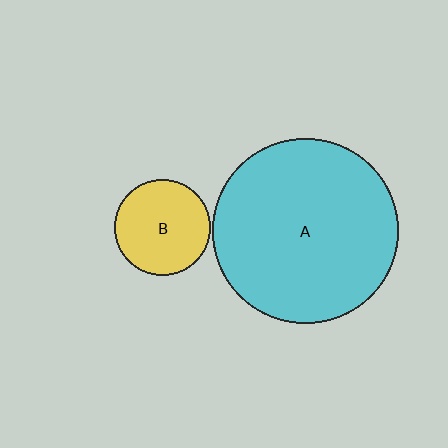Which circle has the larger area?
Circle A (cyan).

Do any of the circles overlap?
No, none of the circles overlap.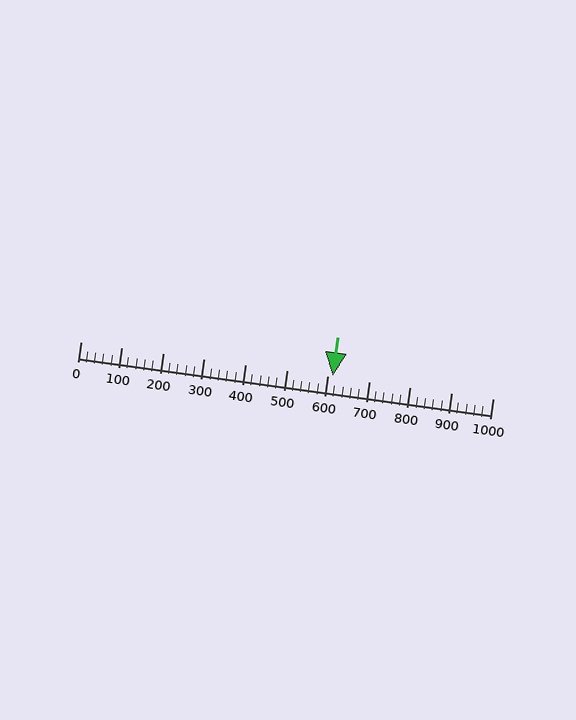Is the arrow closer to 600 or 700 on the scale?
The arrow is closer to 600.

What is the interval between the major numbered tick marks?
The major tick marks are spaced 100 units apart.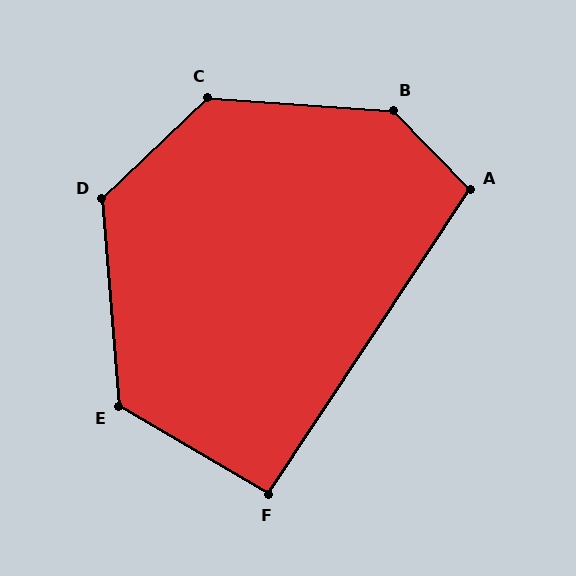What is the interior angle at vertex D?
Approximately 129 degrees (obtuse).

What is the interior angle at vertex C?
Approximately 132 degrees (obtuse).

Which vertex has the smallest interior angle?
F, at approximately 93 degrees.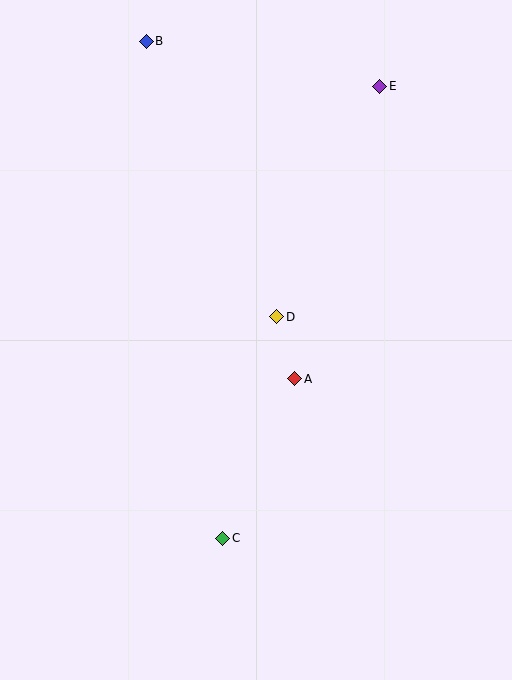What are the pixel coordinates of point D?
Point D is at (277, 317).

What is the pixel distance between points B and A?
The distance between B and A is 369 pixels.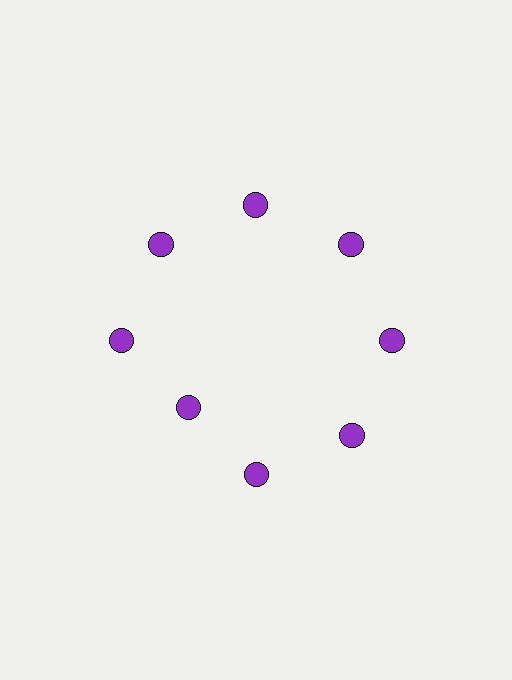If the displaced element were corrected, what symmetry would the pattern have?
It would have 8-fold rotational symmetry — the pattern would map onto itself every 45 degrees.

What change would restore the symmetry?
The symmetry would be restored by moving it outward, back onto the ring so that all 8 circles sit at equal angles and equal distance from the center.